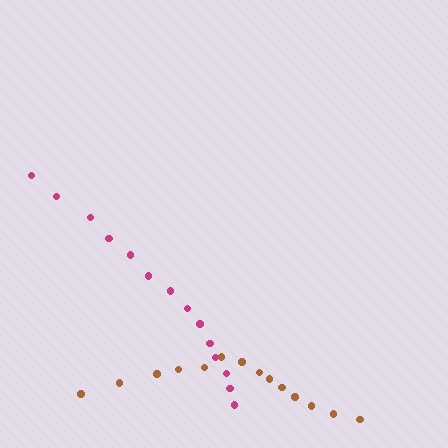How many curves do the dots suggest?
There are 2 distinct paths.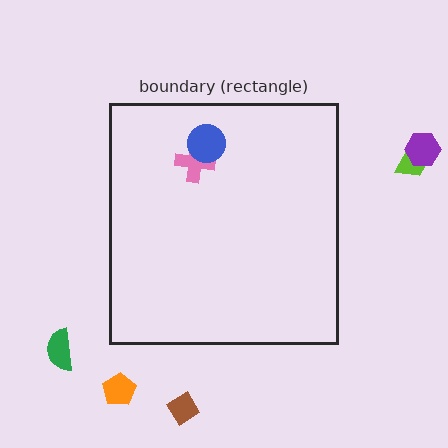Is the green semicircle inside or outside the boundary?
Outside.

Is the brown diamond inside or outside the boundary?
Outside.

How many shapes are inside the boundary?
2 inside, 5 outside.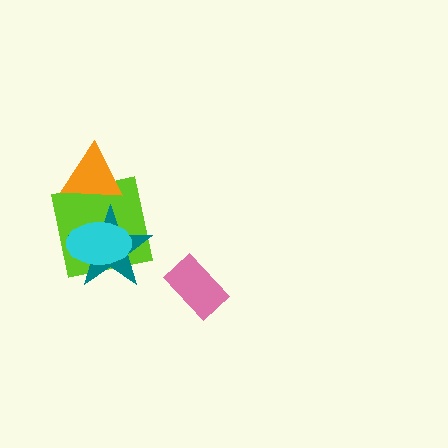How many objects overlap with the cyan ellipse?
2 objects overlap with the cyan ellipse.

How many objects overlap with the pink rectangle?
0 objects overlap with the pink rectangle.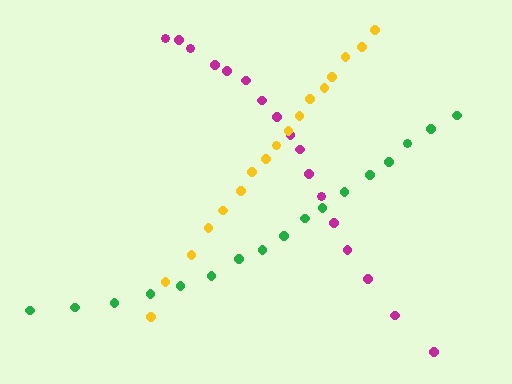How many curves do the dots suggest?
There are 3 distinct paths.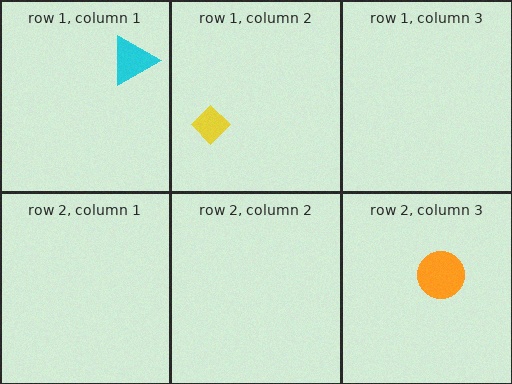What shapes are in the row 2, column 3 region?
The orange circle.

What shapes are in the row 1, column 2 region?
The yellow diamond.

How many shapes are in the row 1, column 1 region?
1.